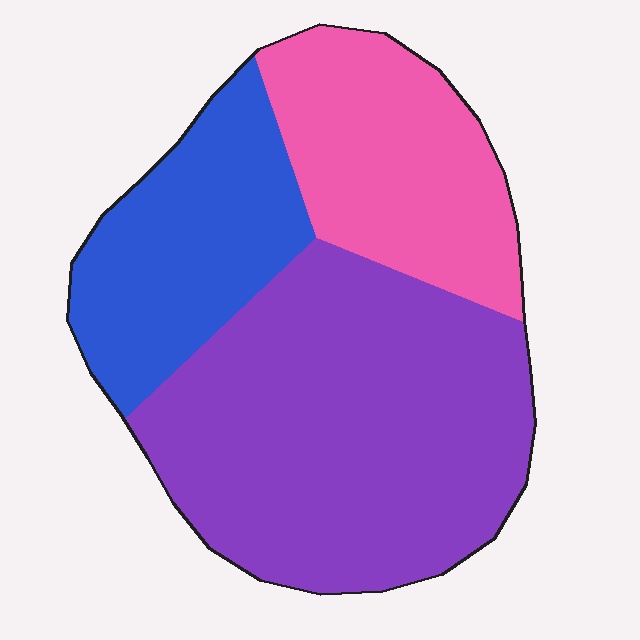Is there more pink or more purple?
Purple.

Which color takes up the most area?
Purple, at roughly 50%.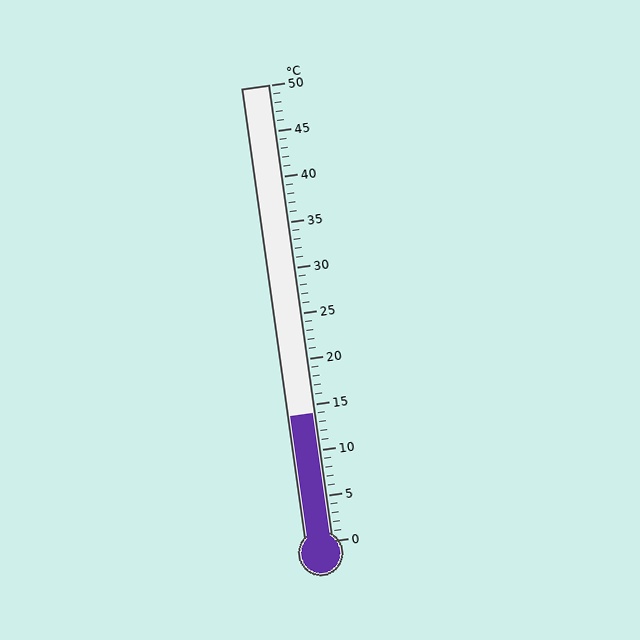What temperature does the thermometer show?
The thermometer shows approximately 14°C.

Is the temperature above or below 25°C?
The temperature is below 25°C.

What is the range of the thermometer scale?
The thermometer scale ranges from 0°C to 50°C.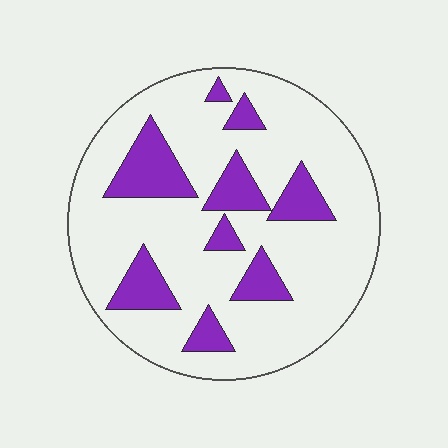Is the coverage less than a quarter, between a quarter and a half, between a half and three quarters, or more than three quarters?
Less than a quarter.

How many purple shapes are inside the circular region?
9.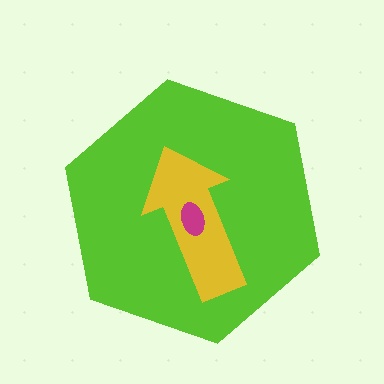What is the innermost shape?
The magenta ellipse.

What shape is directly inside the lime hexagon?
The yellow arrow.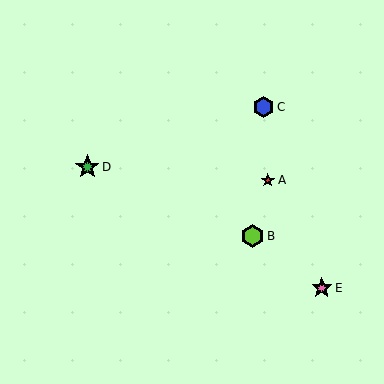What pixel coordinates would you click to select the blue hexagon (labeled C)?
Click at (264, 107) to select the blue hexagon C.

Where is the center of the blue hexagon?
The center of the blue hexagon is at (264, 107).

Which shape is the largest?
The green star (labeled D) is the largest.